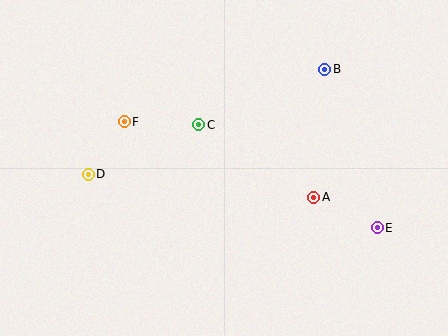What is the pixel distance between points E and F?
The distance between E and F is 275 pixels.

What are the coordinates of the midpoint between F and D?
The midpoint between F and D is at (106, 148).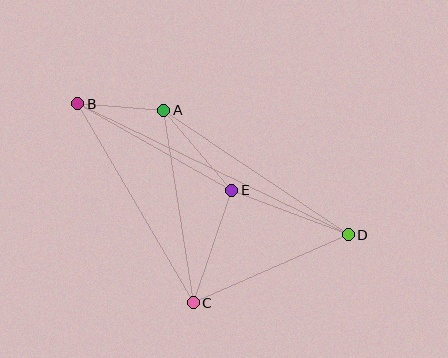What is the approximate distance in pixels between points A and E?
The distance between A and E is approximately 105 pixels.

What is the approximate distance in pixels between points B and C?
The distance between B and C is approximately 230 pixels.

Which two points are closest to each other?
Points A and B are closest to each other.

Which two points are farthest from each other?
Points B and D are farthest from each other.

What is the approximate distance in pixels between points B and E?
The distance between B and E is approximately 176 pixels.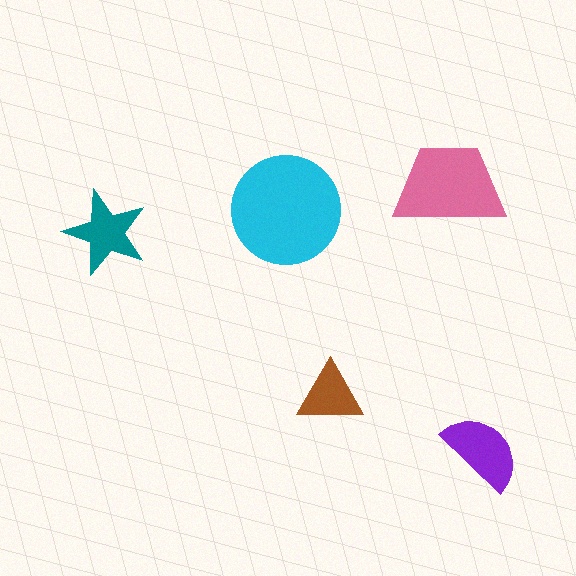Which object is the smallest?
The brown triangle.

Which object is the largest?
The cyan circle.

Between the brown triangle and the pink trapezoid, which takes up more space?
The pink trapezoid.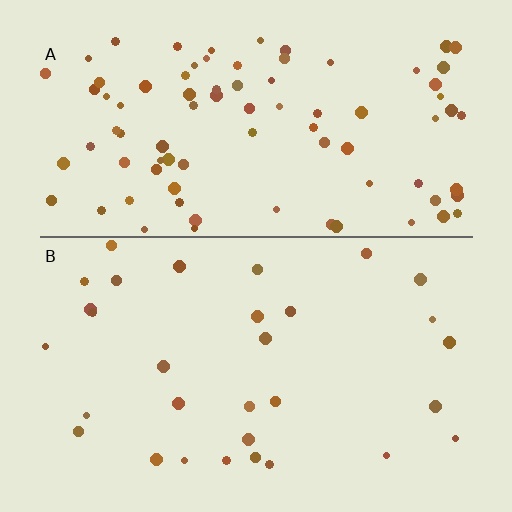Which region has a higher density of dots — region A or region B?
A (the top).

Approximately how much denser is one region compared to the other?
Approximately 2.8× — region A over region B.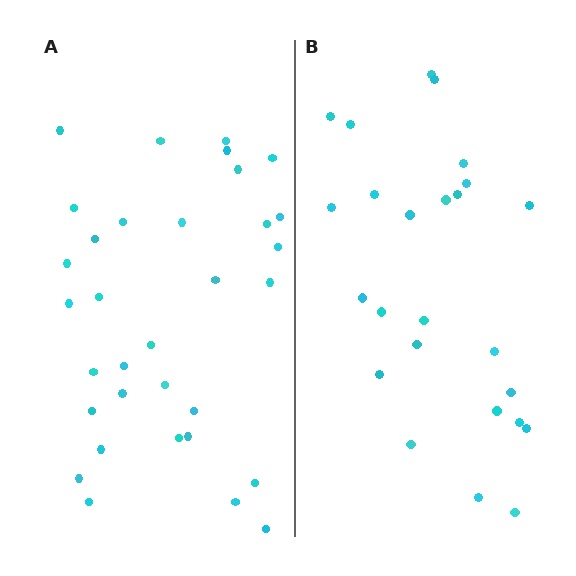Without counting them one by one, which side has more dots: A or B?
Region A (the left region) has more dots.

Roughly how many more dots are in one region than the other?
Region A has roughly 8 or so more dots than region B.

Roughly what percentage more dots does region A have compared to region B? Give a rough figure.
About 30% more.